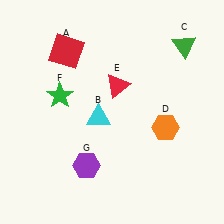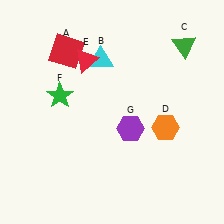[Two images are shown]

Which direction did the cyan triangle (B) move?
The cyan triangle (B) moved up.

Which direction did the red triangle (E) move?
The red triangle (E) moved left.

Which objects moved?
The objects that moved are: the cyan triangle (B), the red triangle (E), the purple hexagon (G).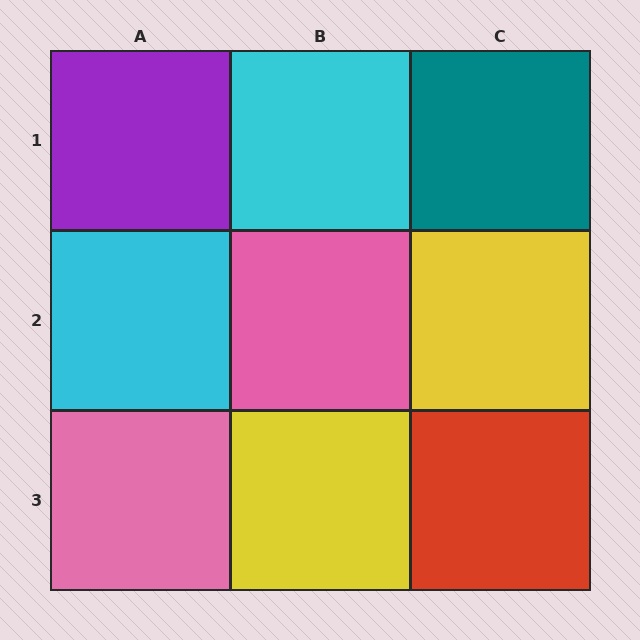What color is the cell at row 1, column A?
Purple.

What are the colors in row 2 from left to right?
Cyan, pink, yellow.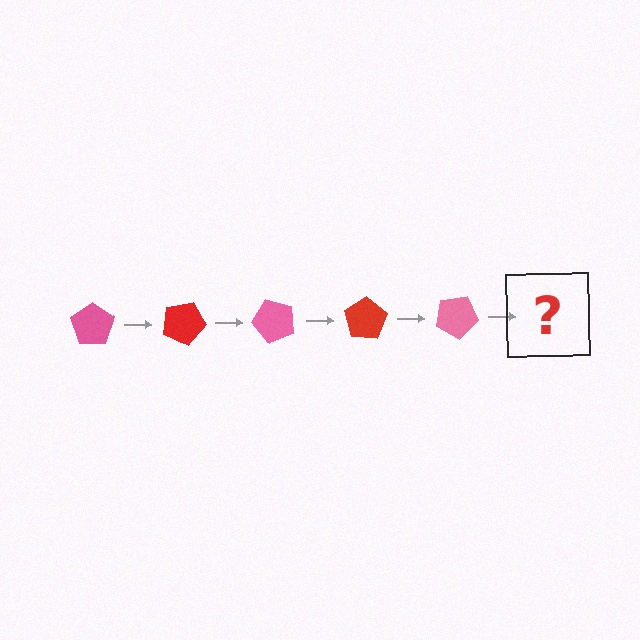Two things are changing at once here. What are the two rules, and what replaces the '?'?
The two rules are that it rotates 25 degrees each step and the color cycles through pink and red. The '?' should be a red pentagon, rotated 125 degrees from the start.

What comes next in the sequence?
The next element should be a red pentagon, rotated 125 degrees from the start.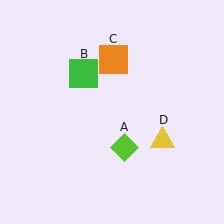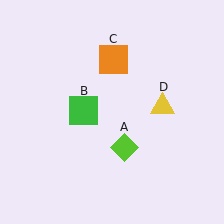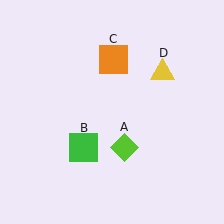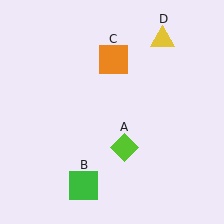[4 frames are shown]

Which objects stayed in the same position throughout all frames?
Lime diamond (object A) and orange square (object C) remained stationary.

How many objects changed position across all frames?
2 objects changed position: green square (object B), yellow triangle (object D).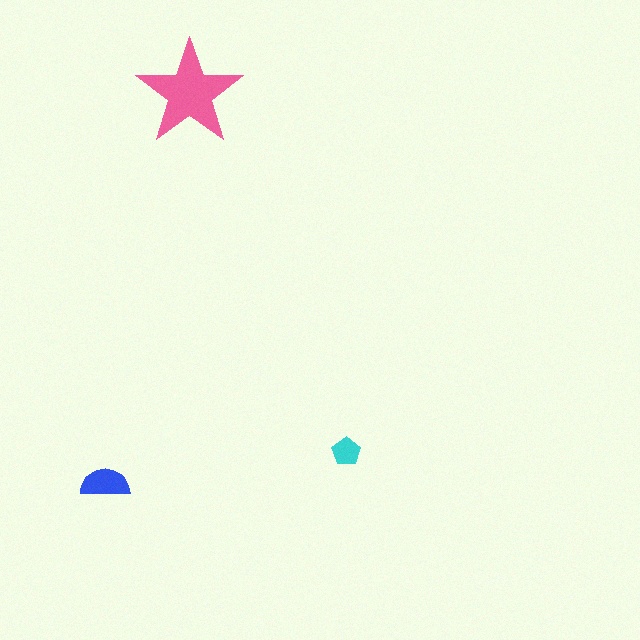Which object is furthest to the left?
The blue semicircle is leftmost.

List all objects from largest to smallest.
The pink star, the blue semicircle, the cyan pentagon.